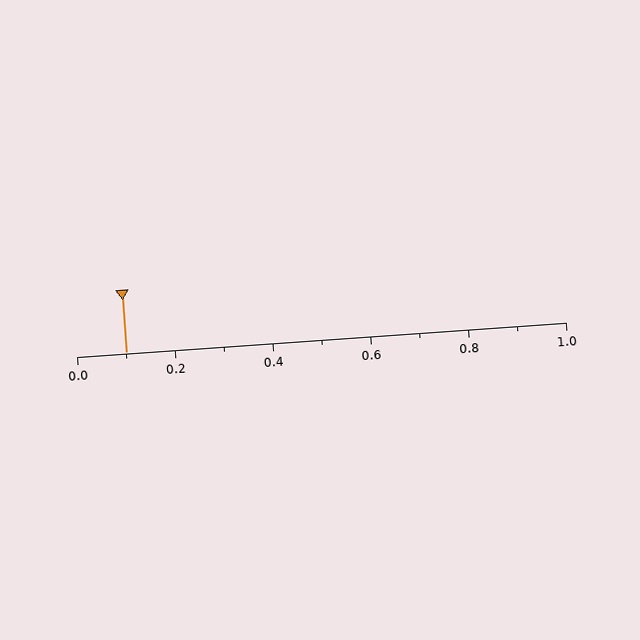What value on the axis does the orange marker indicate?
The marker indicates approximately 0.1.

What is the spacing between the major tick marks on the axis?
The major ticks are spaced 0.2 apart.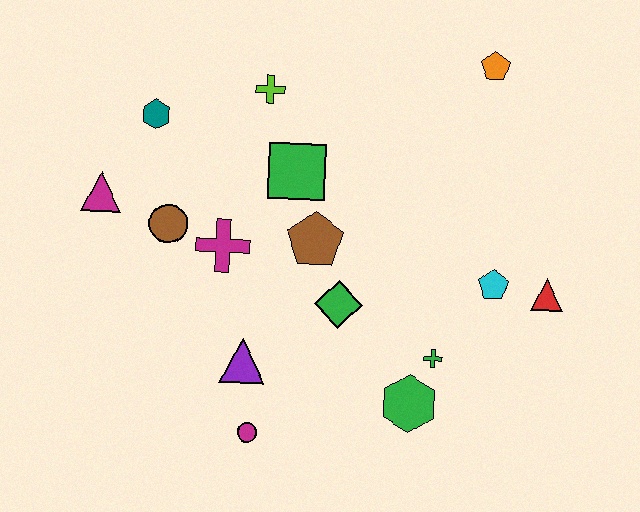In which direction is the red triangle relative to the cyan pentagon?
The red triangle is to the right of the cyan pentagon.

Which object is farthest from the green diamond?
The orange pentagon is farthest from the green diamond.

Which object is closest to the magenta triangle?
The brown circle is closest to the magenta triangle.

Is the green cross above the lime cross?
No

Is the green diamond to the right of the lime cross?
Yes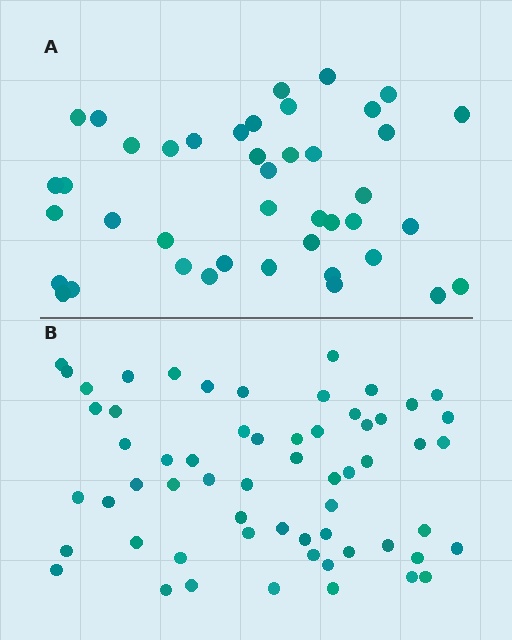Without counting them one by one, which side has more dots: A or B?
Region B (the bottom region) has more dots.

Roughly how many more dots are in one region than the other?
Region B has approximately 20 more dots than region A.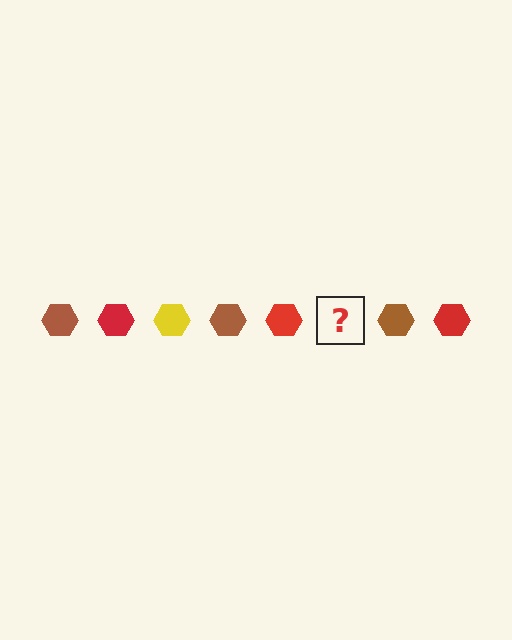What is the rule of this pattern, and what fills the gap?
The rule is that the pattern cycles through brown, red, yellow hexagons. The gap should be filled with a yellow hexagon.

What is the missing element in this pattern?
The missing element is a yellow hexagon.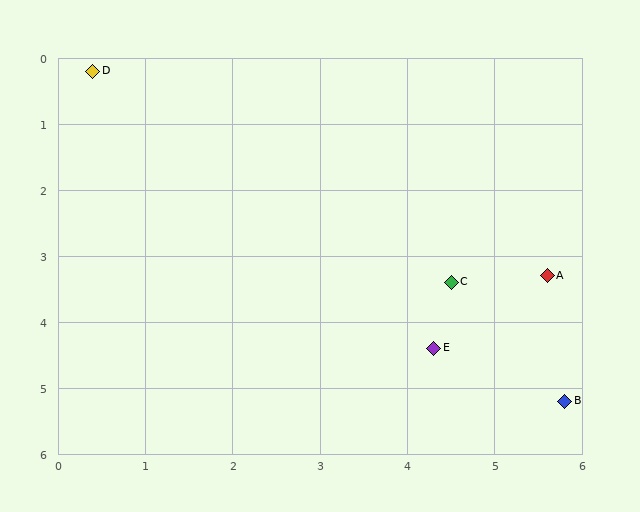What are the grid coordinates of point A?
Point A is at approximately (5.6, 3.3).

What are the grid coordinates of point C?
Point C is at approximately (4.5, 3.4).